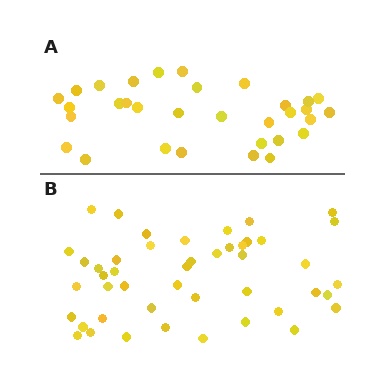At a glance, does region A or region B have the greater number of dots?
Region B (the bottom region) has more dots.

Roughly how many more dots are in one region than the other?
Region B has approximately 15 more dots than region A.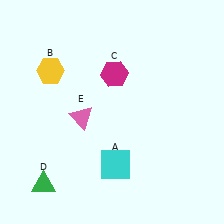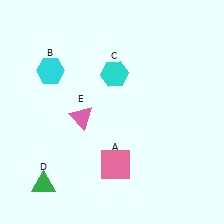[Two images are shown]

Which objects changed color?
A changed from cyan to pink. B changed from yellow to cyan. C changed from magenta to cyan.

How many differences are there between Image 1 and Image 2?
There are 3 differences between the two images.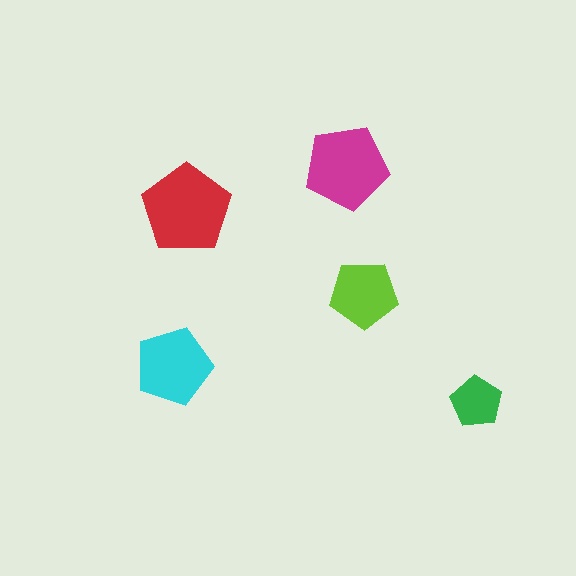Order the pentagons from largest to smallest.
the red one, the magenta one, the cyan one, the lime one, the green one.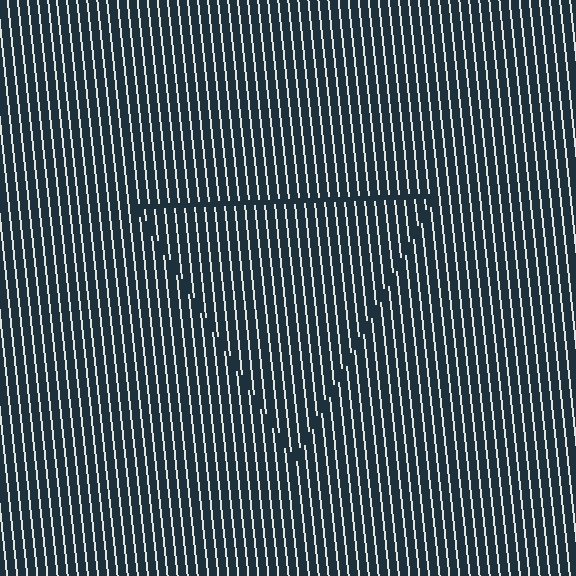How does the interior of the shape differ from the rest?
The interior of the shape contains the same grating, shifted by half a period — the contour is defined by the phase discontinuity where line-ends from the inner and outer gratings abut.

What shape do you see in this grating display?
An illusory triangle. The interior of the shape contains the same grating, shifted by half a period — the contour is defined by the phase discontinuity where line-ends from the inner and outer gratings abut.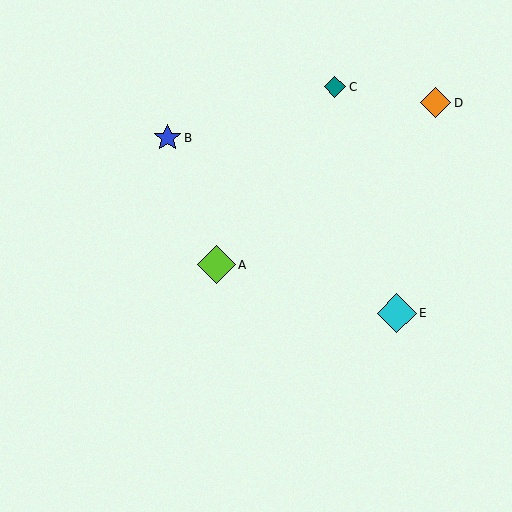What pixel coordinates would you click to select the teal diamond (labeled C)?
Click at (335, 87) to select the teal diamond C.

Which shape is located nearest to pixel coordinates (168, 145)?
The blue star (labeled B) at (167, 138) is nearest to that location.